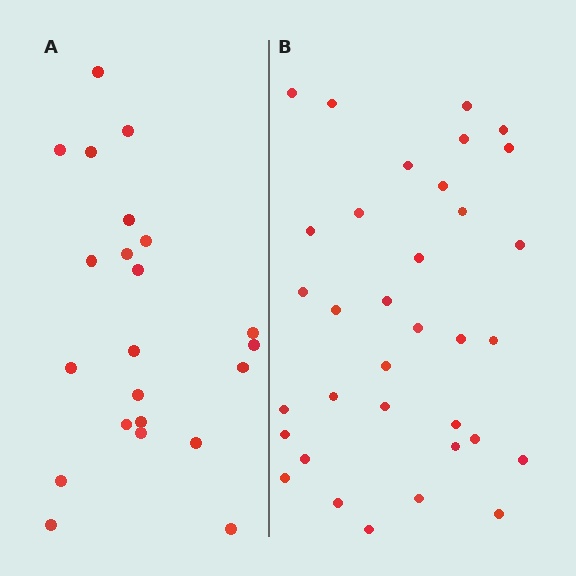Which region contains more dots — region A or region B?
Region B (the right region) has more dots.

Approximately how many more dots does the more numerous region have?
Region B has roughly 12 or so more dots than region A.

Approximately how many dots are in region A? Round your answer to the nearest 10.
About 20 dots. (The exact count is 22, which rounds to 20.)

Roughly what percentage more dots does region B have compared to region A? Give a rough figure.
About 55% more.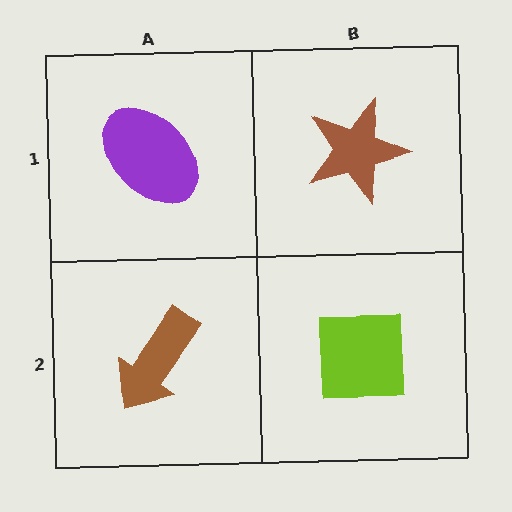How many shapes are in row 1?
2 shapes.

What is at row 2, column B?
A lime square.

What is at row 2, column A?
A brown arrow.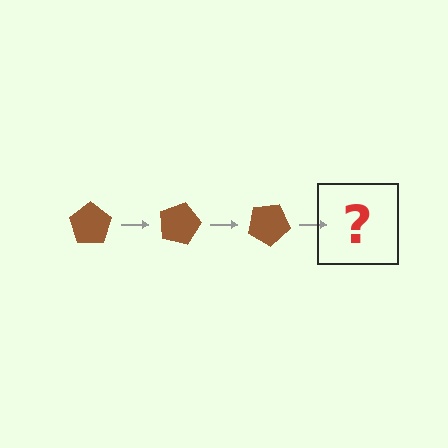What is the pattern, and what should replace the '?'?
The pattern is that the pentagon rotates 15 degrees each step. The '?' should be a brown pentagon rotated 45 degrees.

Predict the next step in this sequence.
The next step is a brown pentagon rotated 45 degrees.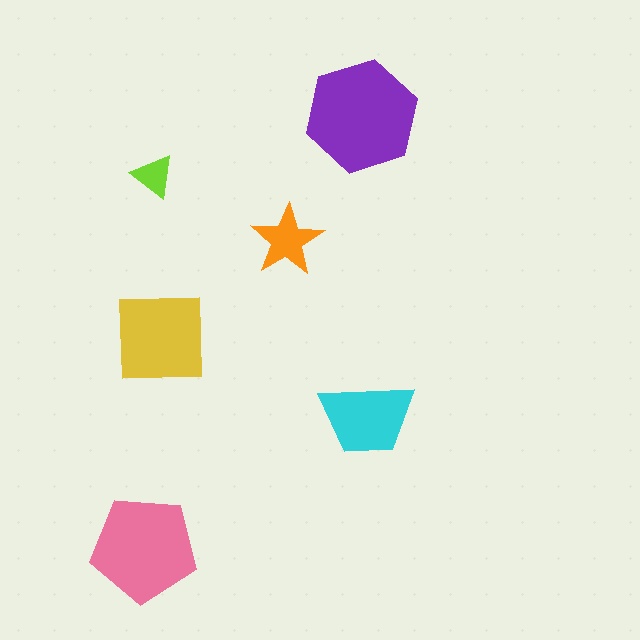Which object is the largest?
The purple hexagon.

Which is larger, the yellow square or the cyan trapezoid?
The yellow square.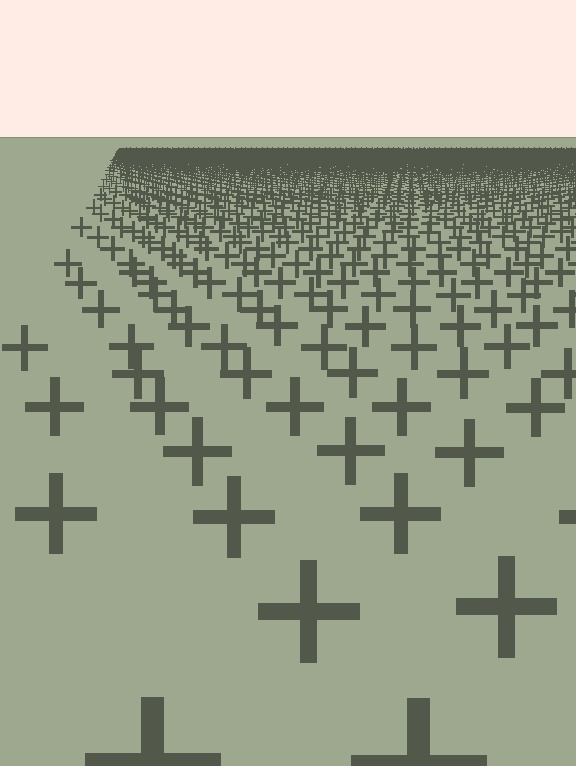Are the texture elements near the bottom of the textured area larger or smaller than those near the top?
Larger. Near the bottom, elements are closer to the viewer and appear at a bigger on-screen size.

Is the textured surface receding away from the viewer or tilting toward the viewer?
The surface is receding away from the viewer. Texture elements get smaller and denser toward the top.